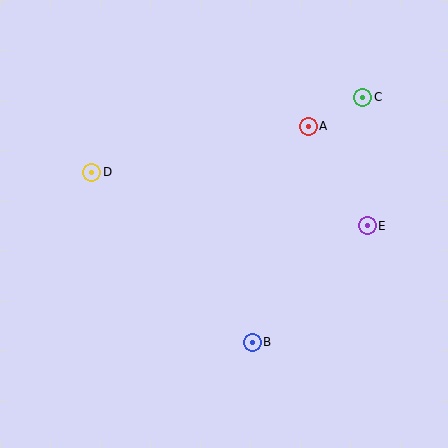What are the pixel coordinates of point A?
Point A is at (308, 126).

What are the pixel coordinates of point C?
Point C is at (363, 97).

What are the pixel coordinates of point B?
Point B is at (252, 342).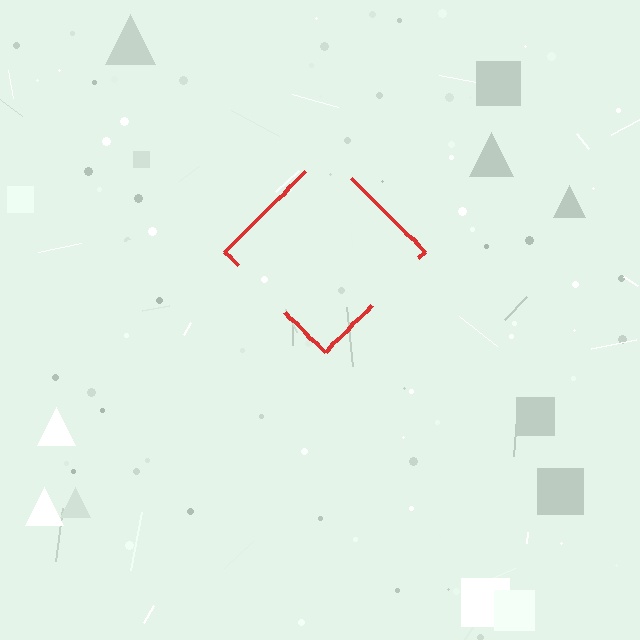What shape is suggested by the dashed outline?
The dashed outline suggests a diamond.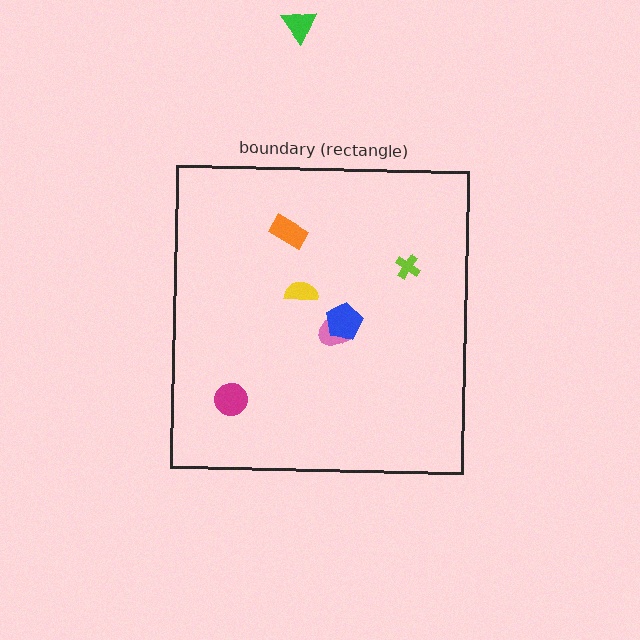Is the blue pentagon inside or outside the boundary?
Inside.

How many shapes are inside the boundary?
6 inside, 1 outside.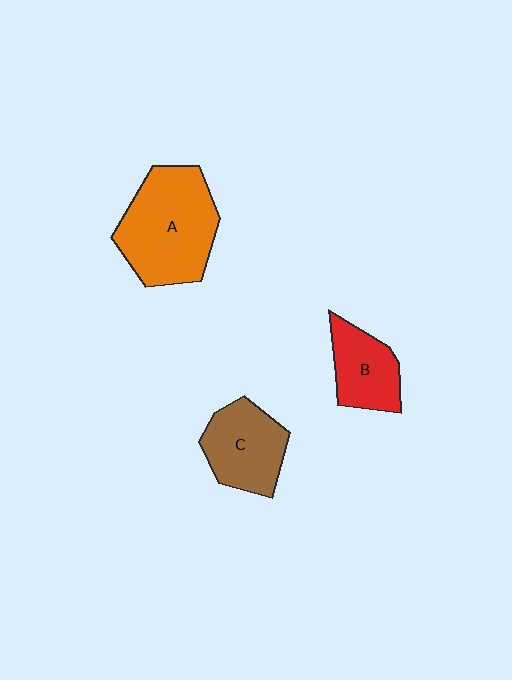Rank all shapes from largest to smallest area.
From largest to smallest: A (orange), C (brown), B (red).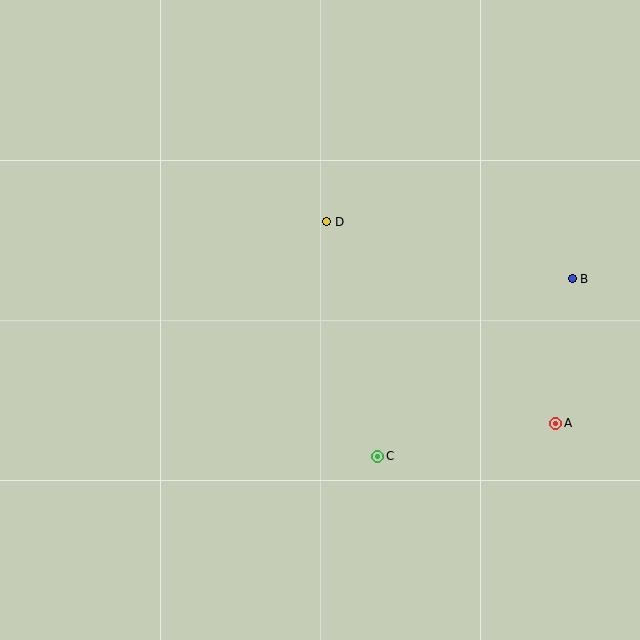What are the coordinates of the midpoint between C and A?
The midpoint between C and A is at (467, 440).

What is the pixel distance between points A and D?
The distance between A and D is 306 pixels.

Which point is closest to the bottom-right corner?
Point A is closest to the bottom-right corner.